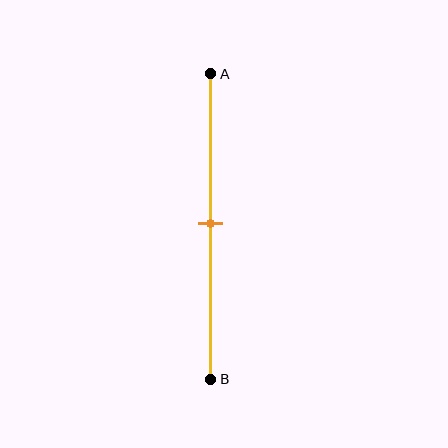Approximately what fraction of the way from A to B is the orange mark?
The orange mark is approximately 50% of the way from A to B.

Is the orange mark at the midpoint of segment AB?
Yes, the mark is approximately at the midpoint.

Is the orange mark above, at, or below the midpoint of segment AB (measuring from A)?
The orange mark is approximately at the midpoint of segment AB.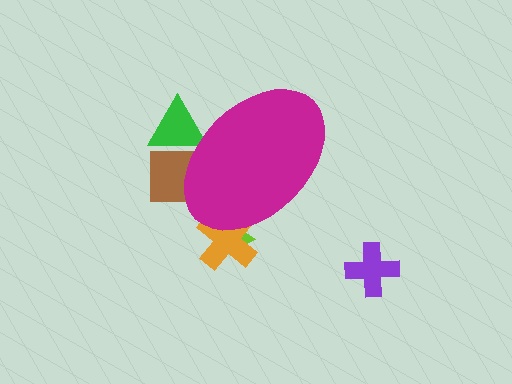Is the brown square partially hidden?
Yes, the brown square is partially hidden behind the magenta ellipse.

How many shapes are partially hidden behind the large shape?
4 shapes are partially hidden.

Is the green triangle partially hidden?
Yes, the green triangle is partially hidden behind the magenta ellipse.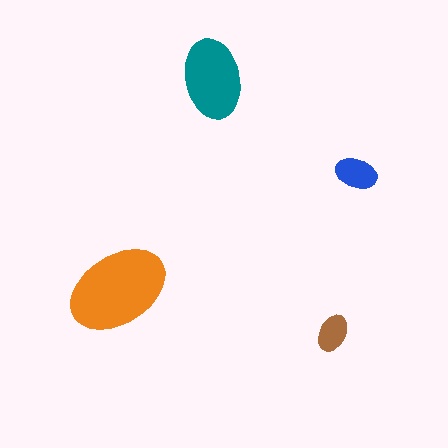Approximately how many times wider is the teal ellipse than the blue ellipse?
About 2 times wider.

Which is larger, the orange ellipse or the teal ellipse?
The orange one.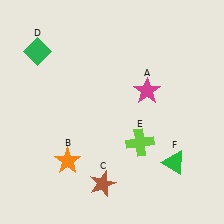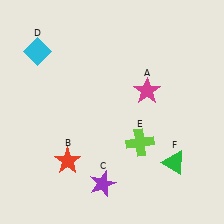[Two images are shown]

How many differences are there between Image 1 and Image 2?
There are 3 differences between the two images.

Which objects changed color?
B changed from orange to red. C changed from brown to purple. D changed from green to cyan.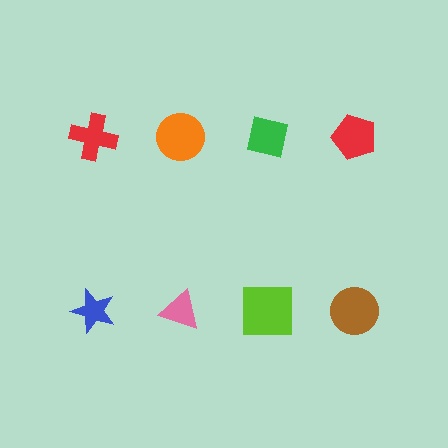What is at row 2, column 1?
A blue star.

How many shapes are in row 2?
4 shapes.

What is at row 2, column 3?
A lime square.